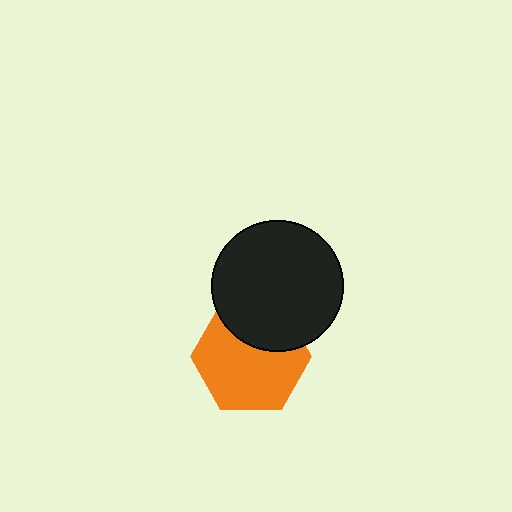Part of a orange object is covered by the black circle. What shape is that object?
It is a hexagon.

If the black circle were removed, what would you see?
You would see the complete orange hexagon.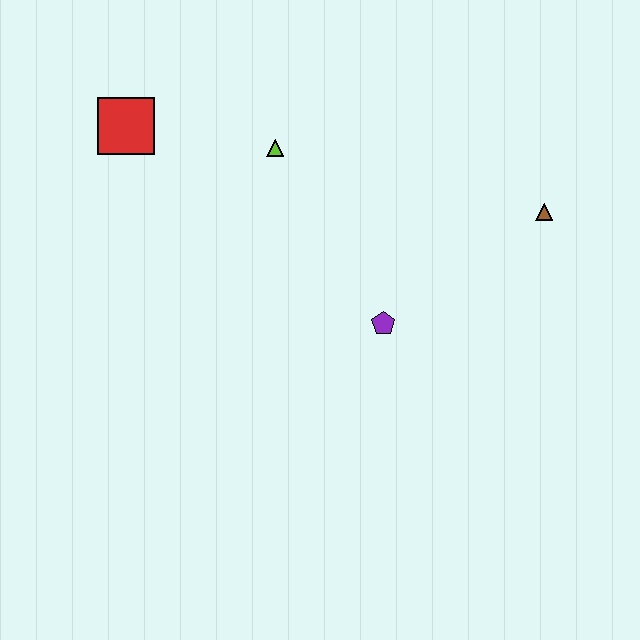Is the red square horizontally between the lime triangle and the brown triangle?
No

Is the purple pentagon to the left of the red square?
No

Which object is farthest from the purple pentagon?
The red square is farthest from the purple pentagon.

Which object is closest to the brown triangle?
The purple pentagon is closest to the brown triangle.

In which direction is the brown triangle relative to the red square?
The brown triangle is to the right of the red square.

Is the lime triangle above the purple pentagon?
Yes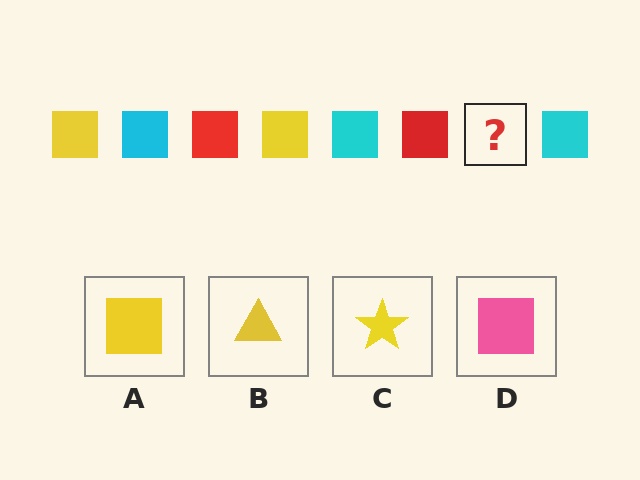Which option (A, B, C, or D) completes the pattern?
A.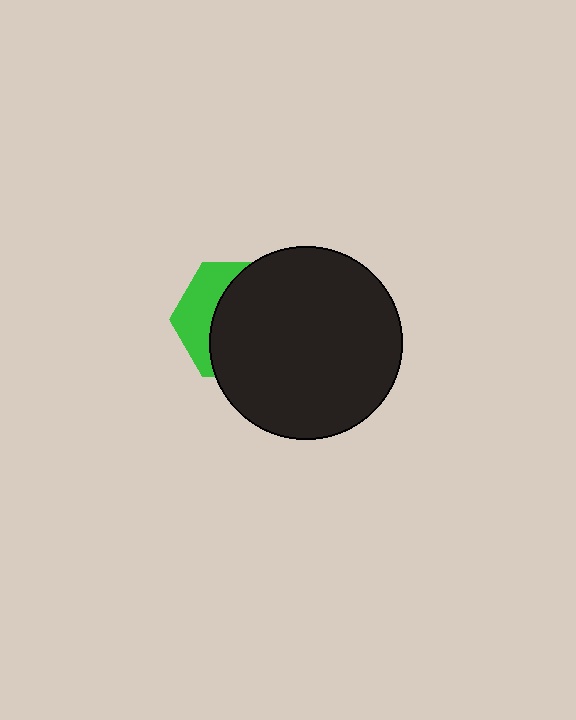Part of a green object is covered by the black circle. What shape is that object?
It is a hexagon.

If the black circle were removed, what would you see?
You would see the complete green hexagon.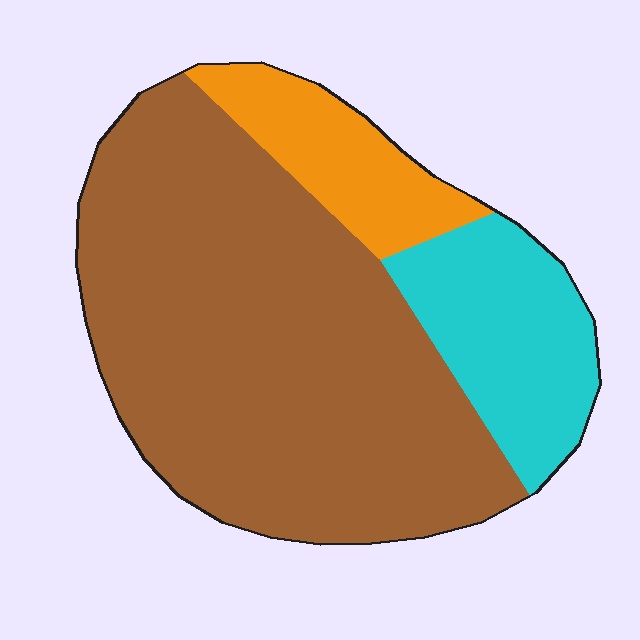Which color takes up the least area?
Orange, at roughly 15%.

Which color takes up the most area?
Brown, at roughly 70%.